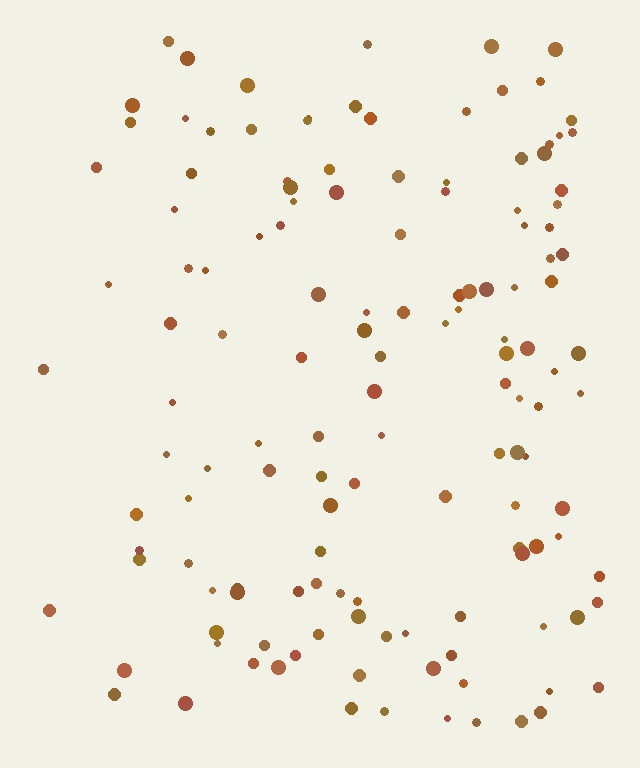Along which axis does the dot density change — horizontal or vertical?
Horizontal.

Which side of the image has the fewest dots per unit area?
The left.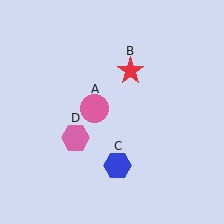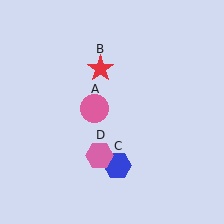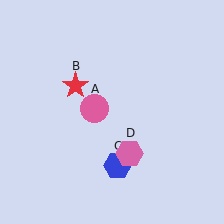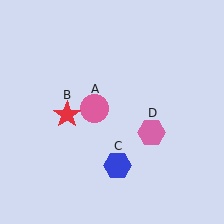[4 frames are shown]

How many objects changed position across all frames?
2 objects changed position: red star (object B), pink hexagon (object D).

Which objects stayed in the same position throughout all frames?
Pink circle (object A) and blue hexagon (object C) remained stationary.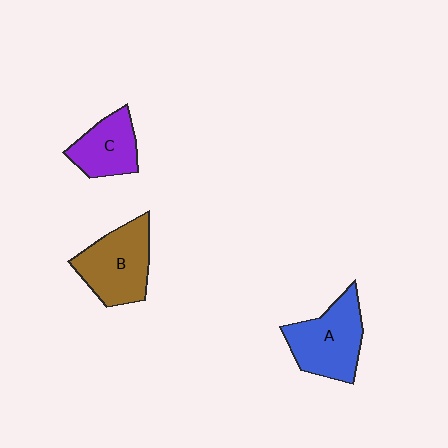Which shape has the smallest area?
Shape C (purple).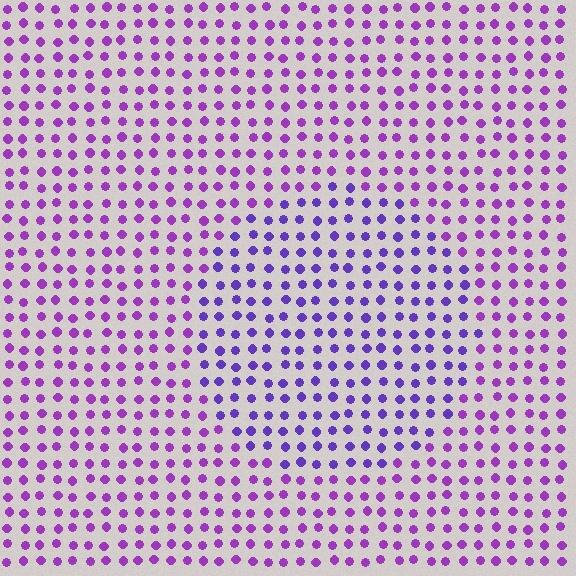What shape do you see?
I see a circle.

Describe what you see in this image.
The image is filled with small purple elements in a uniform arrangement. A circle-shaped region is visible where the elements are tinted to a slightly different hue, forming a subtle color boundary.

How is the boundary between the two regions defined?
The boundary is defined purely by a slight shift in hue (about 26 degrees). Spacing, size, and orientation are identical on both sides.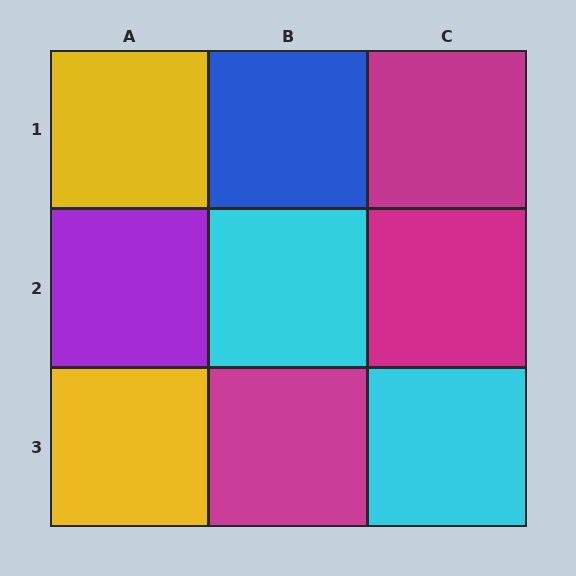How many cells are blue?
1 cell is blue.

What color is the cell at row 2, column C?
Magenta.